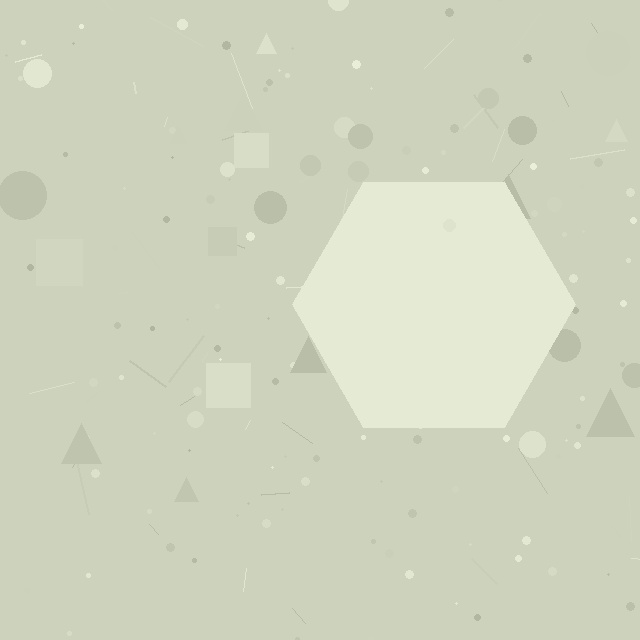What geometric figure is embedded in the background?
A hexagon is embedded in the background.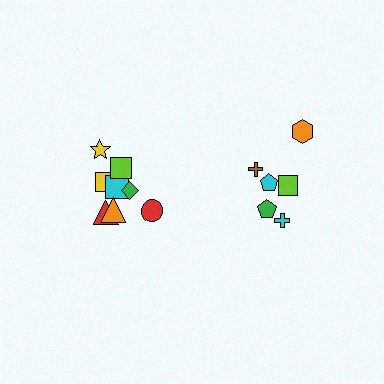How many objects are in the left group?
There are 8 objects.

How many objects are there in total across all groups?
There are 14 objects.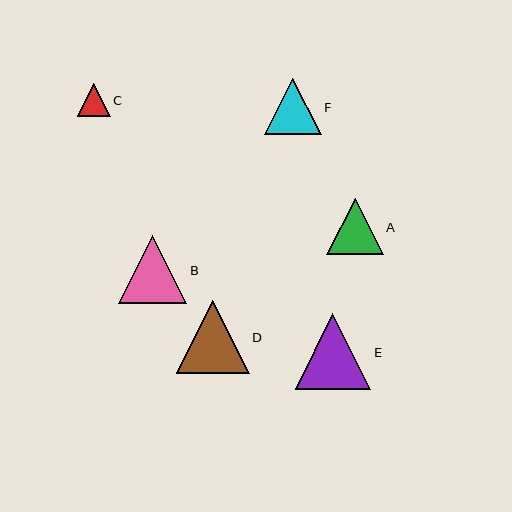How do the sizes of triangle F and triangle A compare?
Triangle F and triangle A are approximately the same size.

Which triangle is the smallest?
Triangle C is the smallest with a size of approximately 33 pixels.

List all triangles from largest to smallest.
From largest to smallest: E, D, B, F, A, C.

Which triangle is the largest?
Triangle E is the largest with a size of approximately 76 pixels.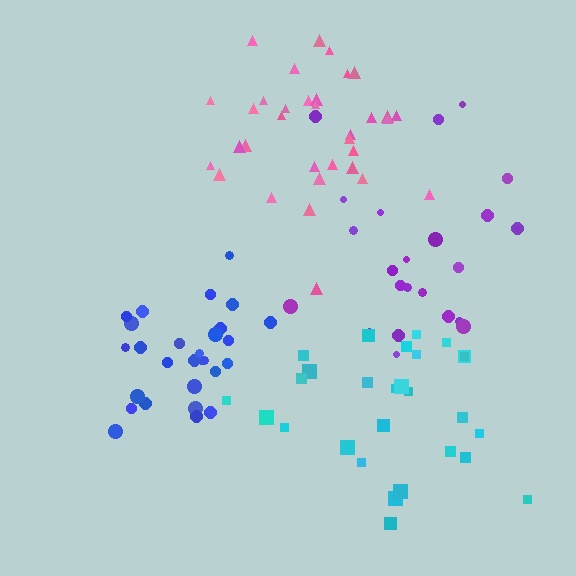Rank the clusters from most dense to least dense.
blue, pink, cyan, purple.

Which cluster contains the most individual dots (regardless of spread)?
Pink (34).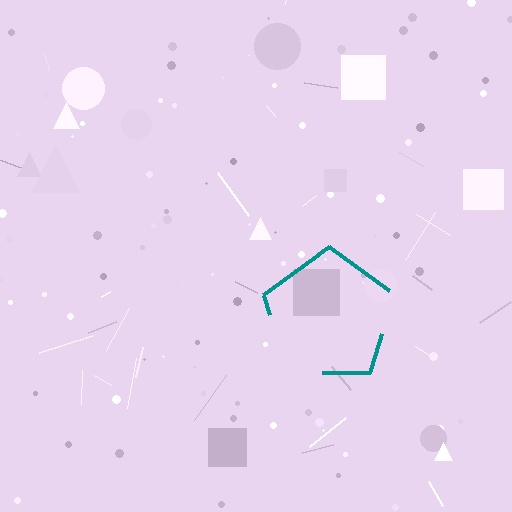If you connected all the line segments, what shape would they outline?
They would outline a pentagon.